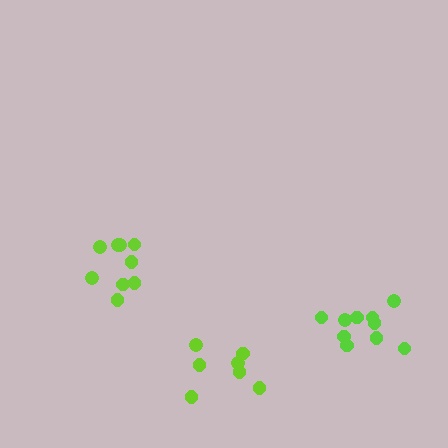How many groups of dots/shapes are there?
There are 3 groups.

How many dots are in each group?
Group 1: 9 dots, Group 2: 7 dots, Group 3: 10 dots (26 total).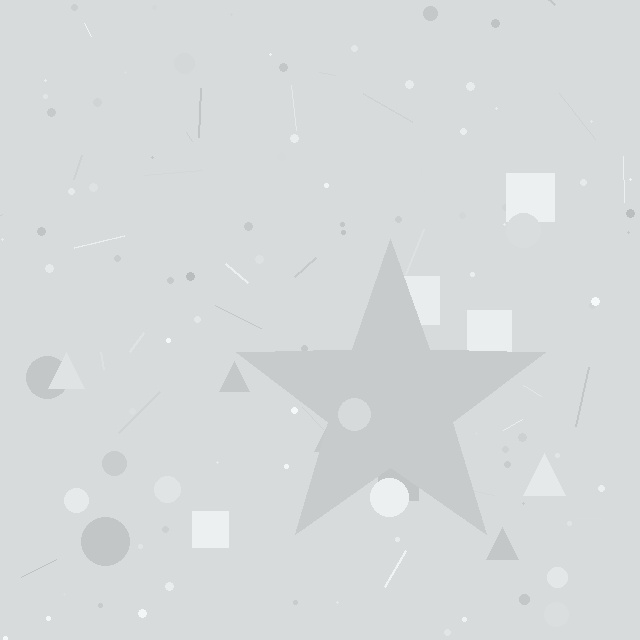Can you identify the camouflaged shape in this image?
The camouflaged shape is a star.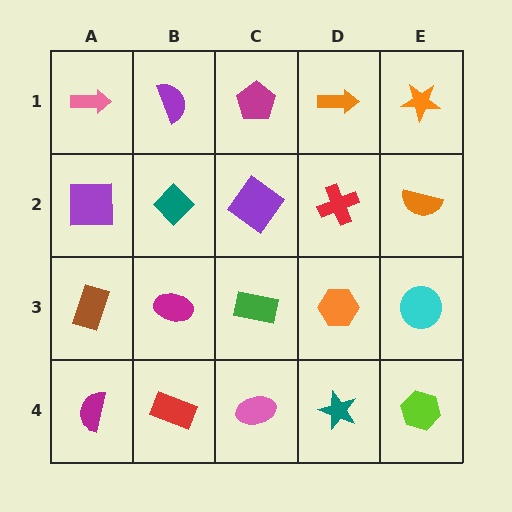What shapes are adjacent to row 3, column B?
A teal diamond (row 2, column B), a red rectangle (row 4, column B), a brown rectangle (row 3, column A), a green rectangle (row 3, column C).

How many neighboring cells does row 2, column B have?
4.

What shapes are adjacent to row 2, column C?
A magenta pentagon (row 1, column C), a green rectangle (row 3, column C), a teal diamond (row 2, column B), a red cross (row 2, column D).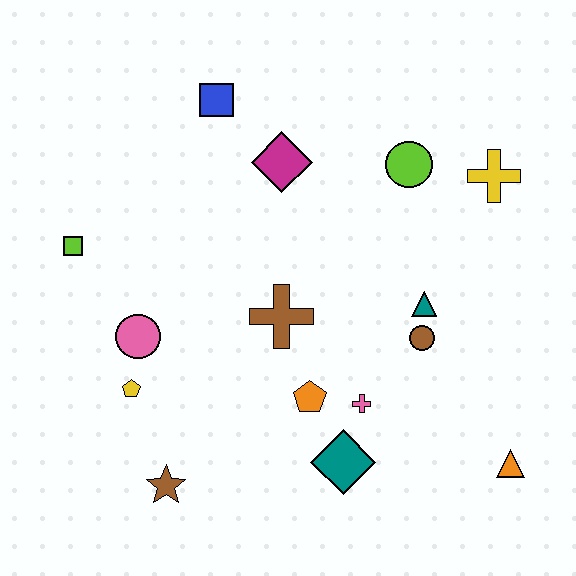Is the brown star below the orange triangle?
Yes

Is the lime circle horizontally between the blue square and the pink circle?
No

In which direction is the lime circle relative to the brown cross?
The lime circle is above the brown cross.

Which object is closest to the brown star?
The yellow pentagon is closest to the brown star.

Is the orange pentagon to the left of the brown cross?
No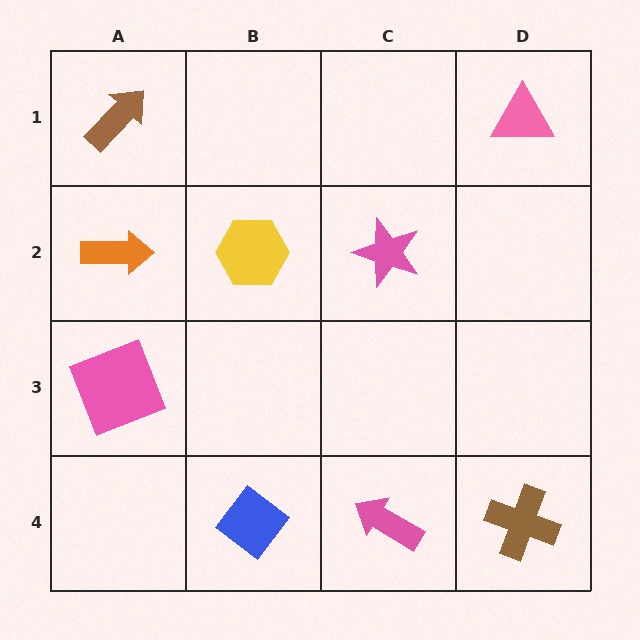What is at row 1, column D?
A pink triangle.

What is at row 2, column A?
An orange arrow.